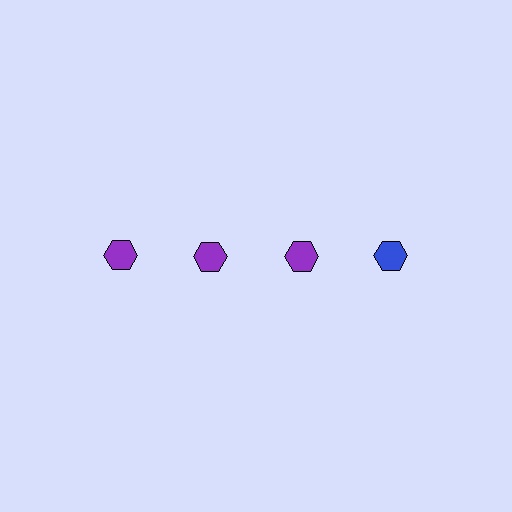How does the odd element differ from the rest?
It has a different color: blue instead of purple.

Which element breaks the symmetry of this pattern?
The blue hexagon in the top row, second from right column breaks the symmetry. All other shapes are purple hexagons.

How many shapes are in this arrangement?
There are 4 shapes arranged in a grid pattern.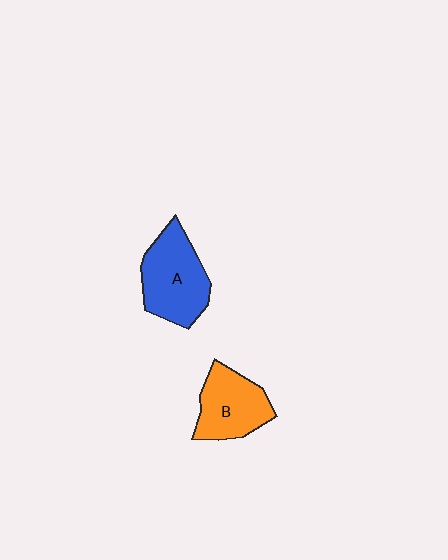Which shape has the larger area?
Shape A (blue).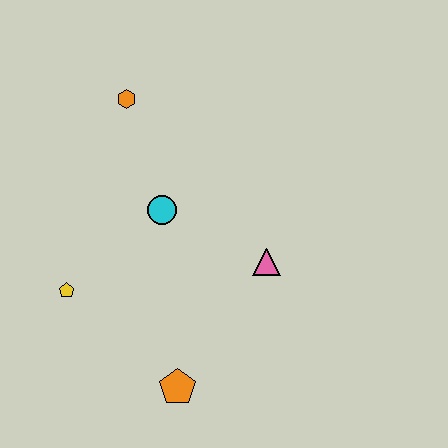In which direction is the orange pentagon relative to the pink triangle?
The orange pentagon is below the pink triangle.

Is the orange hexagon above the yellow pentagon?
Yes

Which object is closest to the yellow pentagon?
The cyan circle is closest to the yellow pentagon.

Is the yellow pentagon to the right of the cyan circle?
No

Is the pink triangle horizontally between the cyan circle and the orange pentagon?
No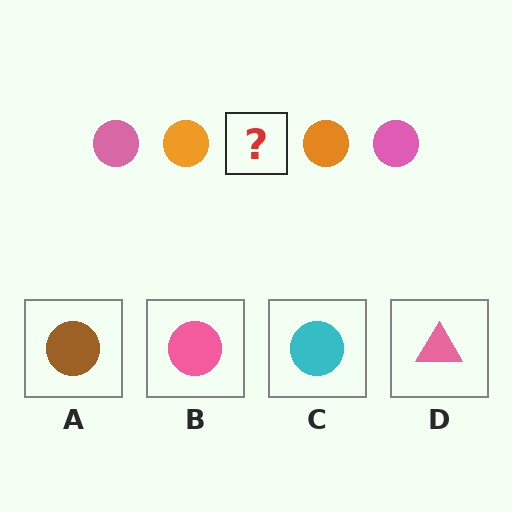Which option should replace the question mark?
Option B.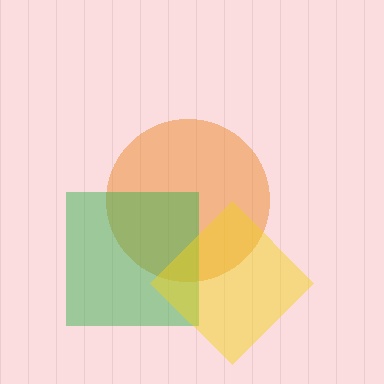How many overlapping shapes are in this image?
There are 3 overlapping shapes in the image.